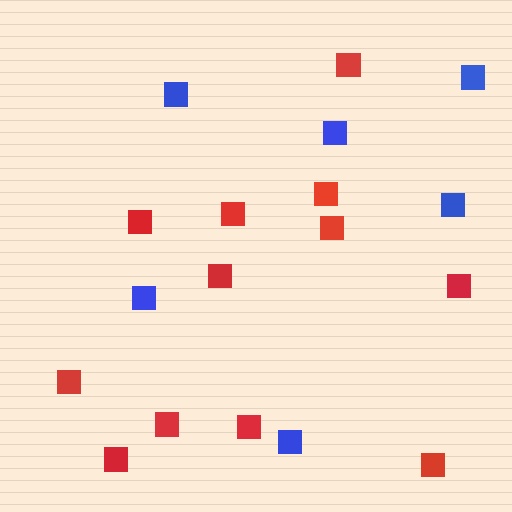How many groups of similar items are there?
There are 2 groups: one group of red squares (12) and one group of blue squares (6).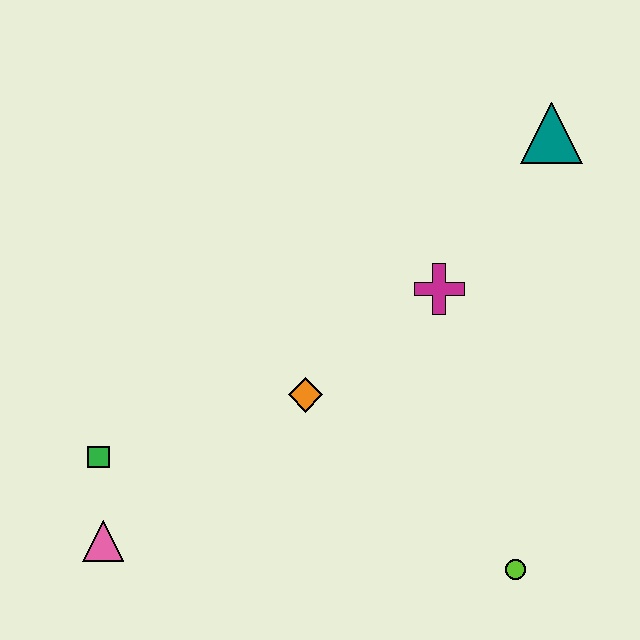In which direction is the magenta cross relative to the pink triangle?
The magenta cross is to the right of the pink triangle.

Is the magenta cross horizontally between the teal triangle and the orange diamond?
Yes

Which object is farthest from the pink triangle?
The teal triangle is farthest from the pink triangle.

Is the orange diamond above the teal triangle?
No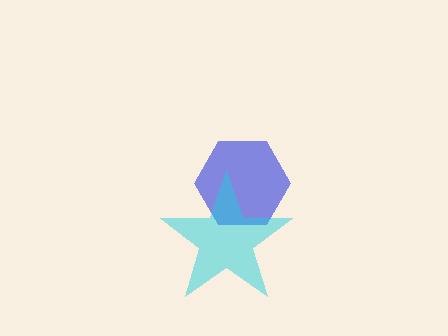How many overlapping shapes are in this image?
There are 2 overlapping shapes in the image.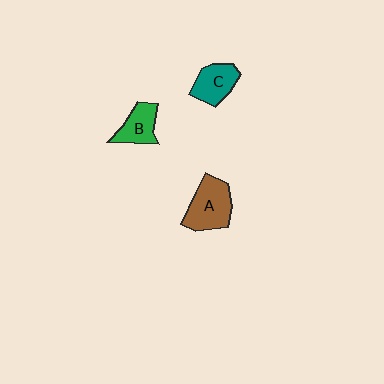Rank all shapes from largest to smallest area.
From largest to smallest: A (brown), C (teal), B (green).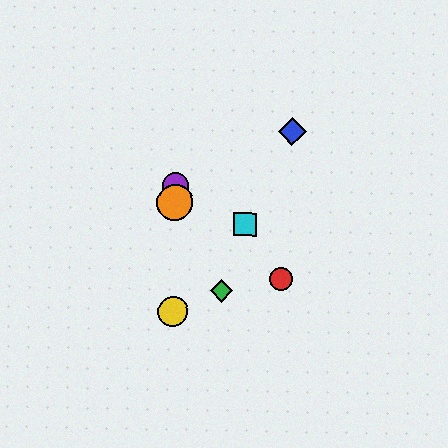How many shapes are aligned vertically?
3 shapes (the yellow circle, the purple circle, the orange circle) are aligned vertically.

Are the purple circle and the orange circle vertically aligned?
Yes, both are at x≈175.